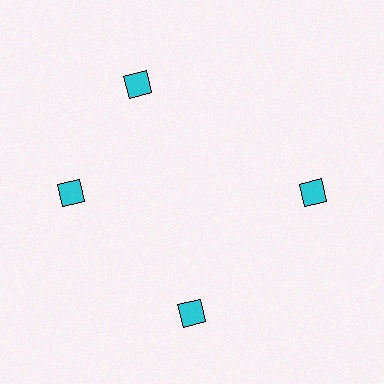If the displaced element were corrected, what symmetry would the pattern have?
It would have 4-fold rotational symmetry — the pattern would map onto itself every 90 degrees.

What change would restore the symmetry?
The symmetry would be restored by rotating it back into even spacing with its neighbors so that all 4 diamonds sit at equal angles and equal distance from the center.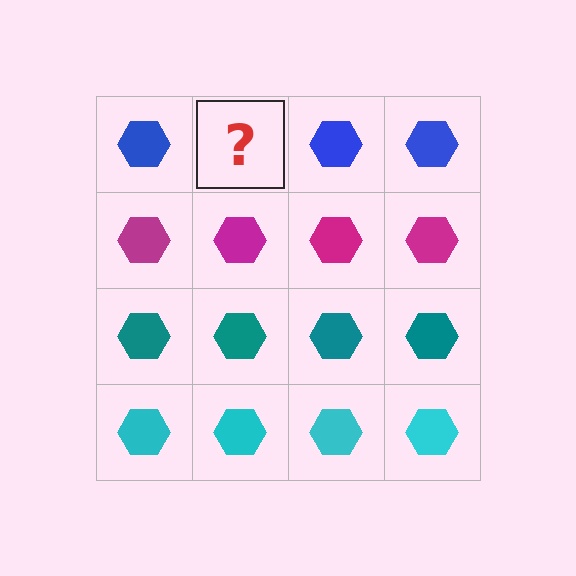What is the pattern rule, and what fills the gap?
The rule is that each row has a consistent color. The gap should be filled with a blue hexagon.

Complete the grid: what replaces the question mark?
The question mark should be replaced with a blue hexagon.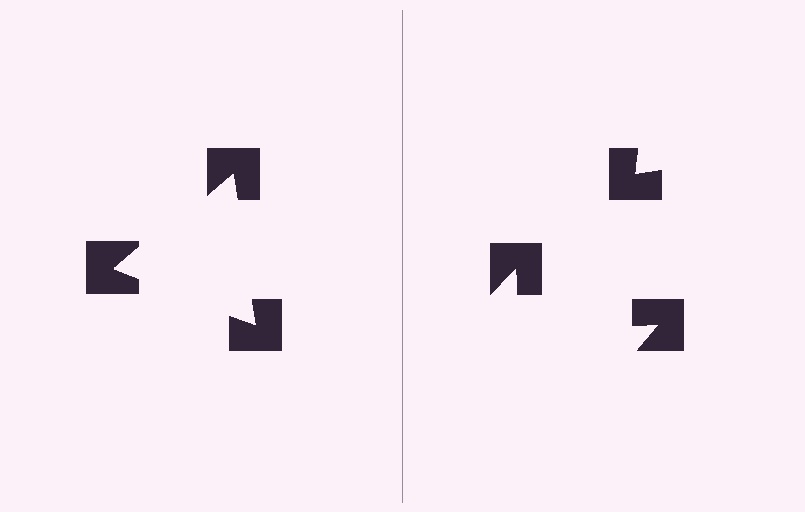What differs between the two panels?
The notched squares are positioned identically on both sides; only the wedge orientations differ. On the left they align to a triangle; on the right they are misaligned.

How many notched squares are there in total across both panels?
6 — 3 on each side.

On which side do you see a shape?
An illusory triangle appears on the left side. On the right side the wedge cuts are rotated, so no coherent shape forms.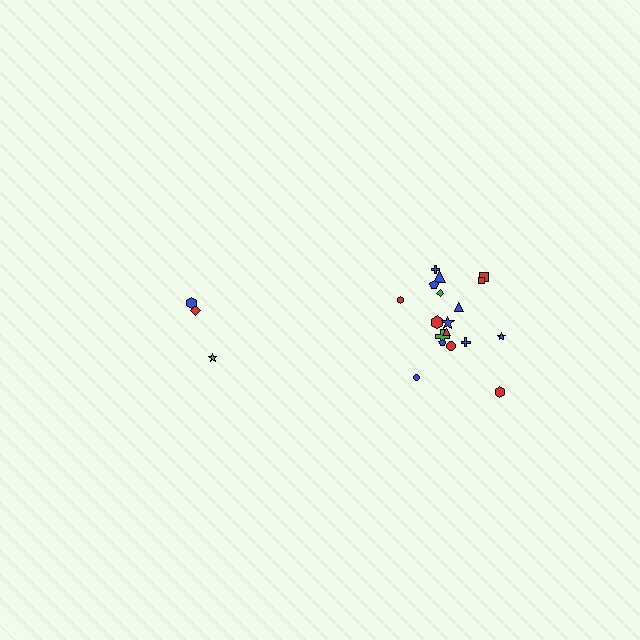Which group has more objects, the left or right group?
The right group.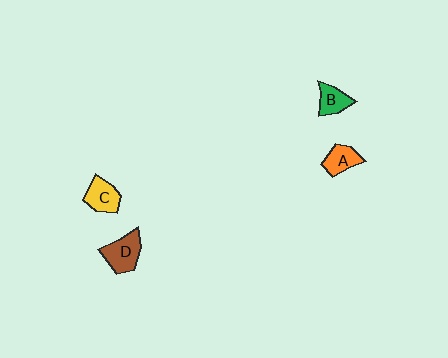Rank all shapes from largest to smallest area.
From largest to smallest: D (brown), C (yellow), A (orange), B (green).